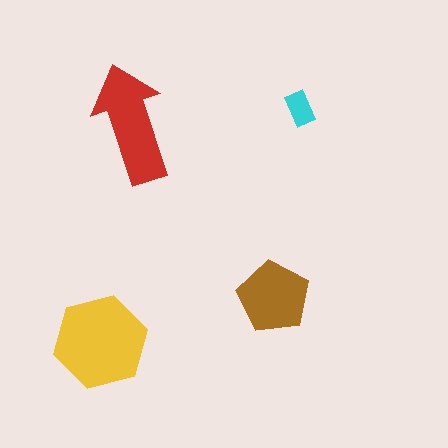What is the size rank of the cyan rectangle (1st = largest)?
4th.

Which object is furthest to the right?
The cyan rectangle is rightmost.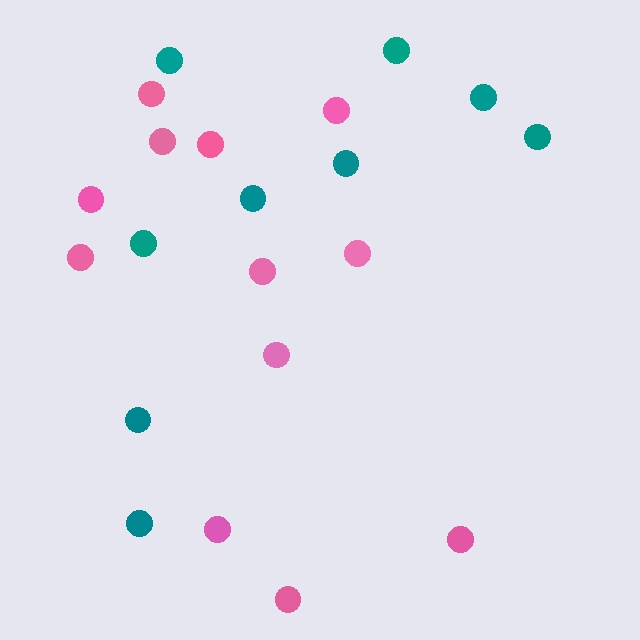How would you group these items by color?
There are 2 groups: one group of teal circles (9) and one group of pink circles (12).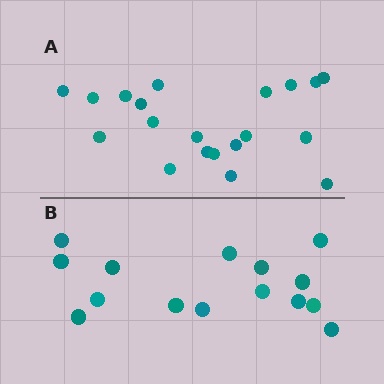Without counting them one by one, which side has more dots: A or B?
Region A (the top region) has more dots.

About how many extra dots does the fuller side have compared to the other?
Region A has about 5 more dots than region B.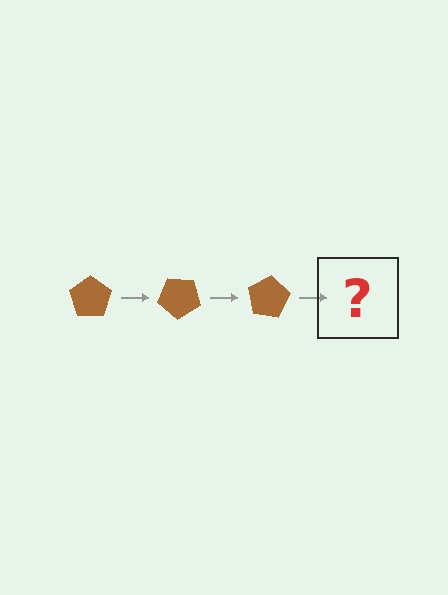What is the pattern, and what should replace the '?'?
The pattern is that the pentagon rotates 40 degrees each step. The '?' should be a brown pentagon rotated 120 degrees.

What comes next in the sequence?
The next element should be a brown pentagon rotated 120 degrees.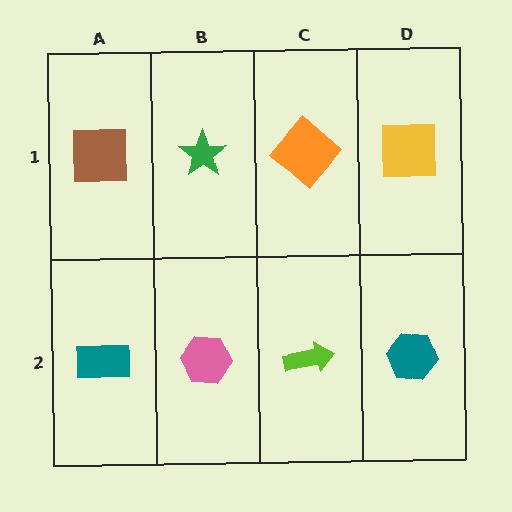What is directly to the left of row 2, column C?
A pink hexagon.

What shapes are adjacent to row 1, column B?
A pink hexagon (row 2, column B), a brown square (row 1, column A), an orange diamond (row 1, column C).